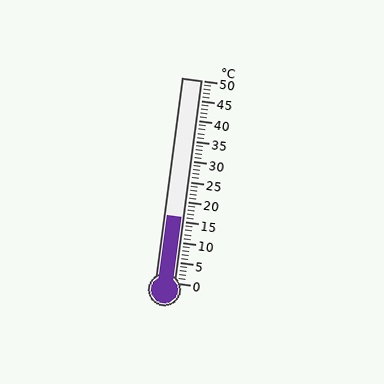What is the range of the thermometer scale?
The thermometer scale ranges from 0°C to 50°C.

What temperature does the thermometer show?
The thermometer shows approximately 16°C.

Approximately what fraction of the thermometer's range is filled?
The thermometer is filled to approximately 30% of its range.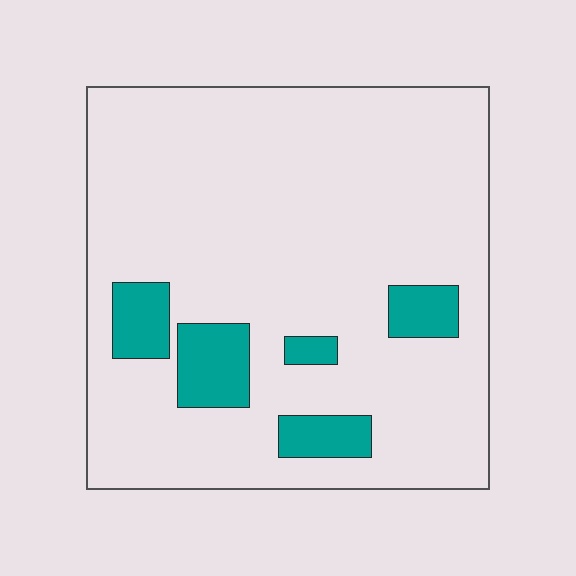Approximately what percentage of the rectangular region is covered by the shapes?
Approximately 10%.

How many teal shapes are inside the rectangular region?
5.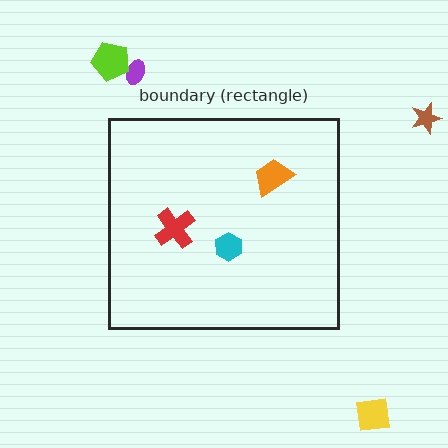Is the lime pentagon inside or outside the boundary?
Outside.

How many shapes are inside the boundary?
3 inside, 4 outside.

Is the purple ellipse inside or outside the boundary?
Outside.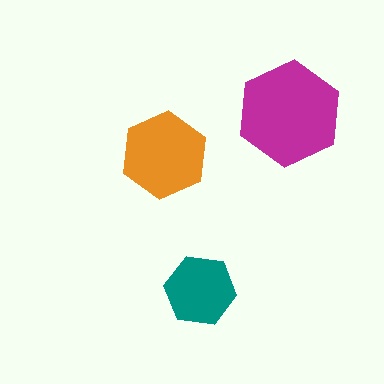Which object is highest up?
The magenta hexagon is topmost.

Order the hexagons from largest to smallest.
the magenta one, the orange one, the teal one.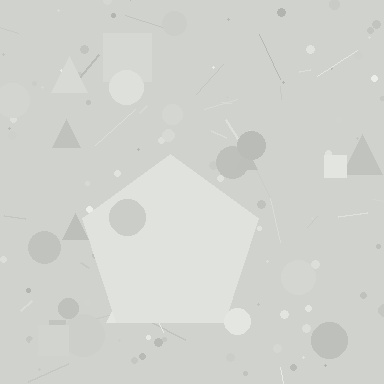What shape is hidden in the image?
A pentagon is hidden in the image.